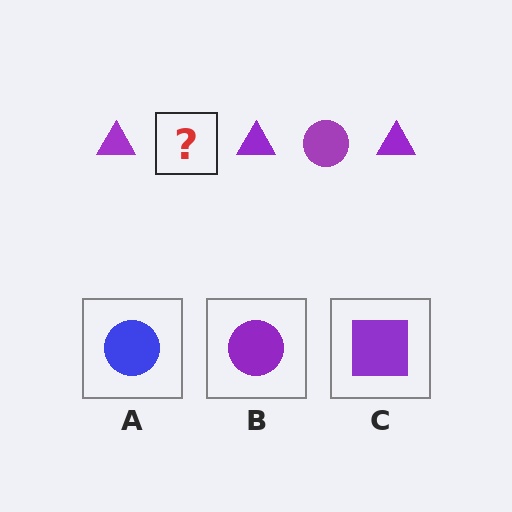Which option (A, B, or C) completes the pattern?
B.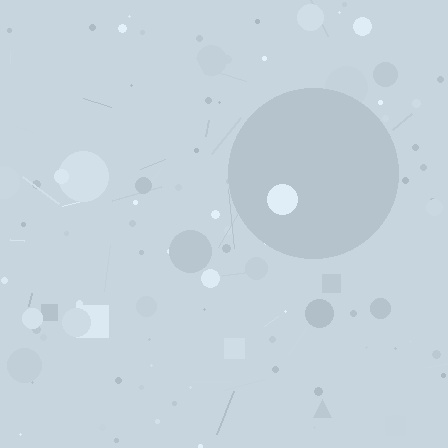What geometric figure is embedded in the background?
A circle is embedded in the background.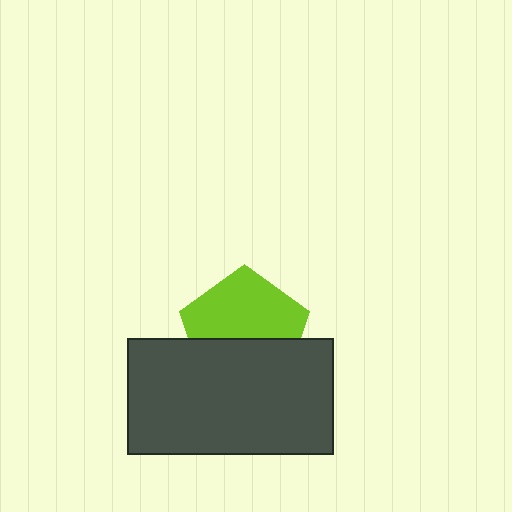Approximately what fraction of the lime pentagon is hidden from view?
Roughly 44% of the lime pentagon is hidden behind the dark gray rectangle.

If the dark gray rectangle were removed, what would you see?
You would see the complete lime pentagon.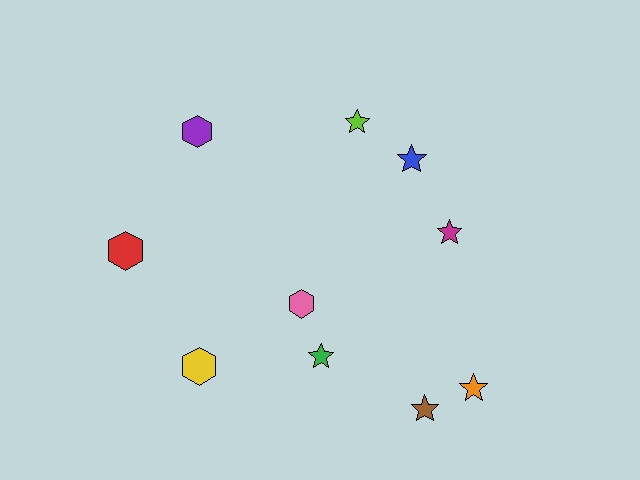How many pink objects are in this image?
There is 1 pink object.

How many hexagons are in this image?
There are 4 hexagons.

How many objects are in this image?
There are 10 objects.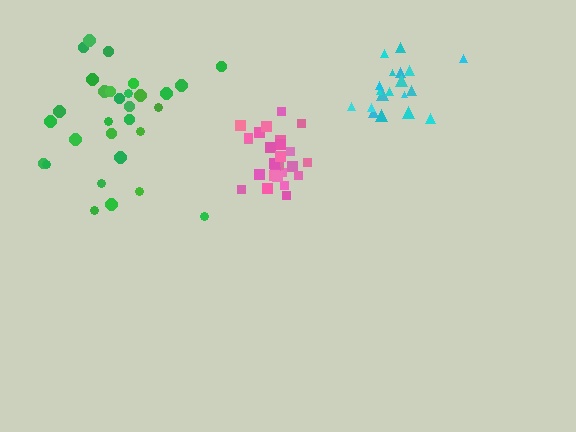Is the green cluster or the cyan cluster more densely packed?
Cyan.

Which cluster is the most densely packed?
Pink.